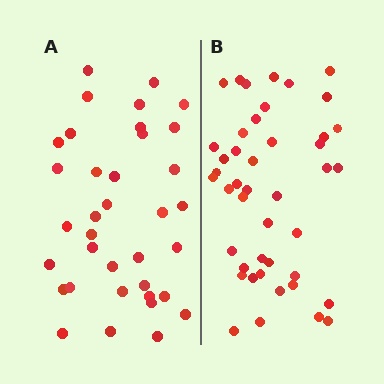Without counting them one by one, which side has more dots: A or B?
Region B (the right region) has more dots.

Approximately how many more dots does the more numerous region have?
Region B has roughly 8 or so more dots than region A.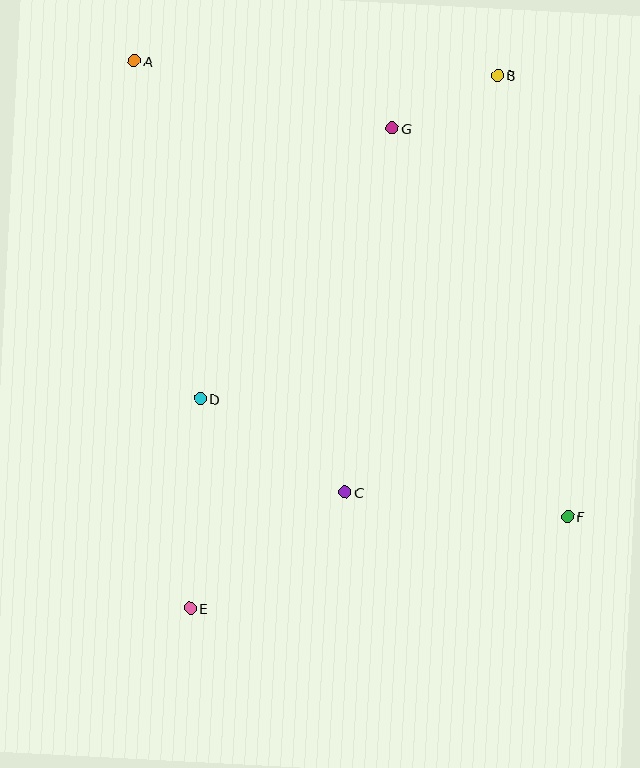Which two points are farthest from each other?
Points A and F are farthest from each other.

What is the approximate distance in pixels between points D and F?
The distance between D and F is approximately 386 pixels.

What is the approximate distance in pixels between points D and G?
The distance between D and G is approximately 331 pixels.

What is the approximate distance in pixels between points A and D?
The distance between A and D is approximately 344 pixels.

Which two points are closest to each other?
Points B and G are closest to each other.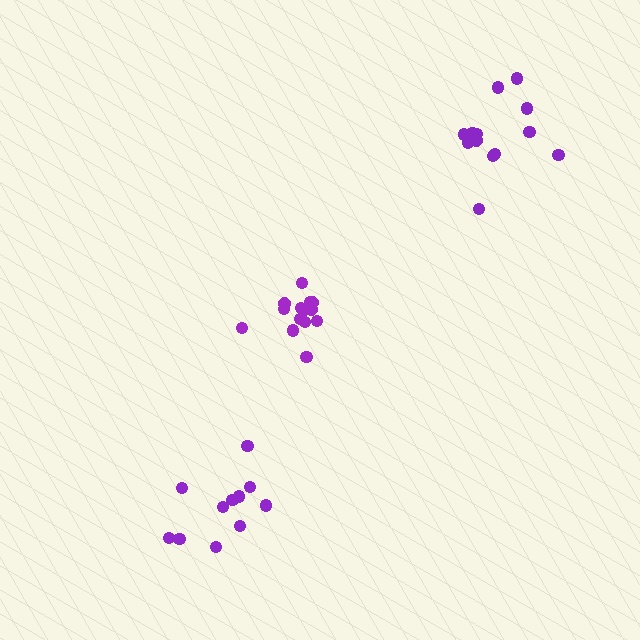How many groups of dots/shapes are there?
There are 3 groups.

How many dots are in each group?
Group 1: 14 dots, Group 2: 11 dots, Group 3: 13 dots (38 total).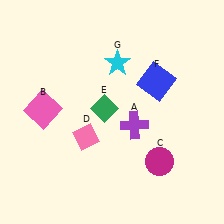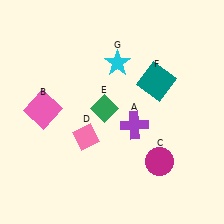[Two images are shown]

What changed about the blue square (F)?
In Image 1, F is blue. In Image 2, it changed to teal.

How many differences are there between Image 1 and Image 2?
There is 1 difference between the two images.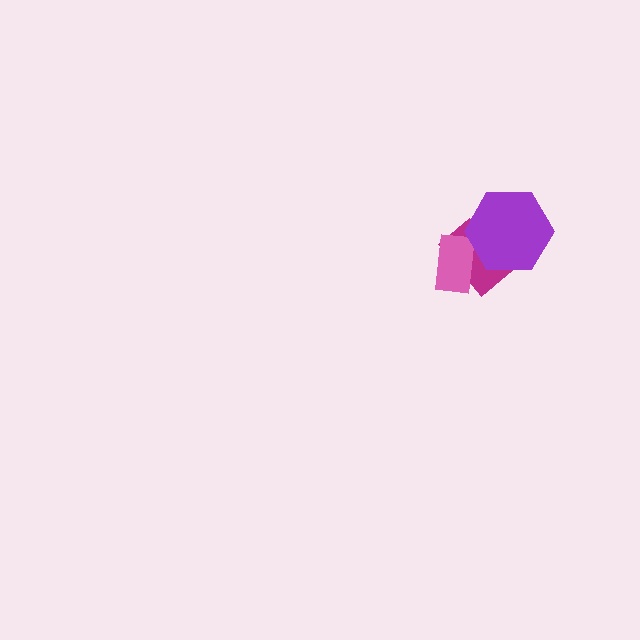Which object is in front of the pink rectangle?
The purple hexagon is in front of the pink rectangle.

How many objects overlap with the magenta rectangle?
2 objects overlap with the magenta rectangle.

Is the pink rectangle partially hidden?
Yes, it is partially covered by another shape.